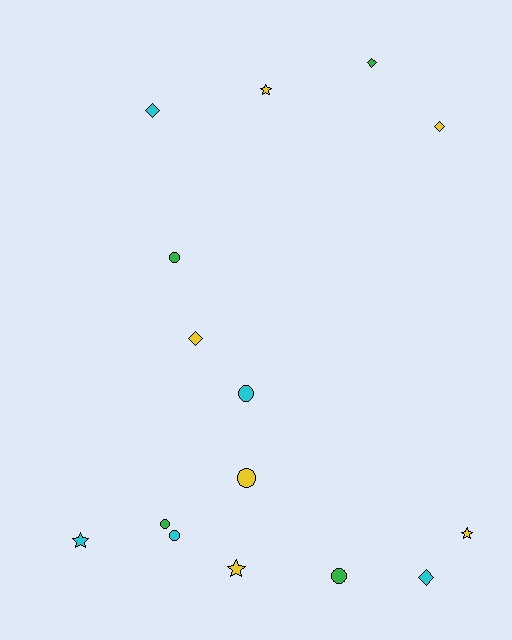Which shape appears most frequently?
Circle, with 6 objects.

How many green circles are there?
There are 3 green circles.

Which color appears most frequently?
Yellow, with 6 objects.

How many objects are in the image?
There are 15 objects.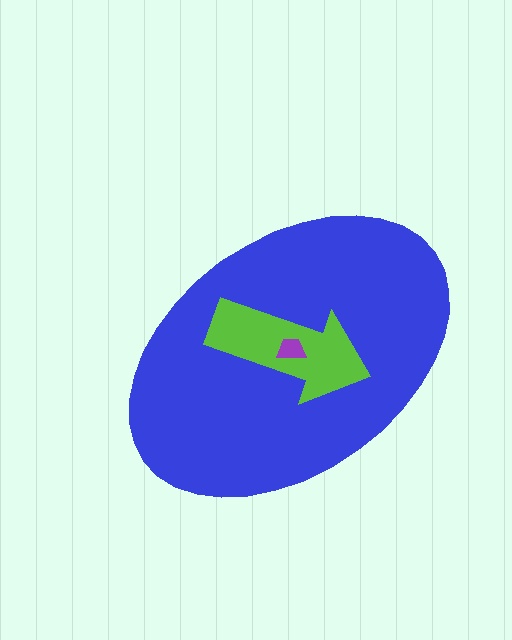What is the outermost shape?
The blue ellipse.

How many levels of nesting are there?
3.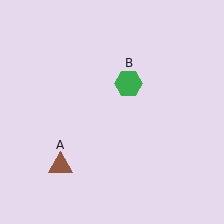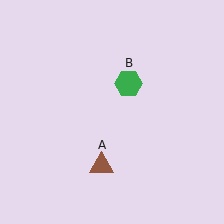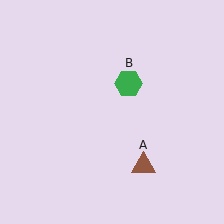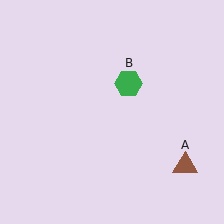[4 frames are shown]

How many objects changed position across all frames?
1 object changed position: brown triangle (object A).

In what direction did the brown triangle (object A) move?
The brown triangle (object A) moved right.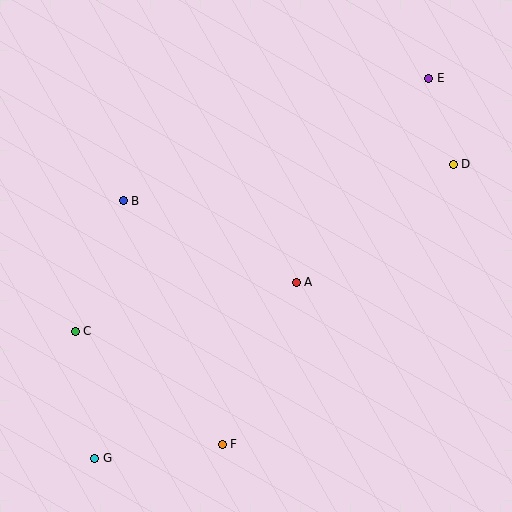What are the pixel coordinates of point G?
Point G is at (95, 458).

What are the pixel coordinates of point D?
Point D is at (453, 164).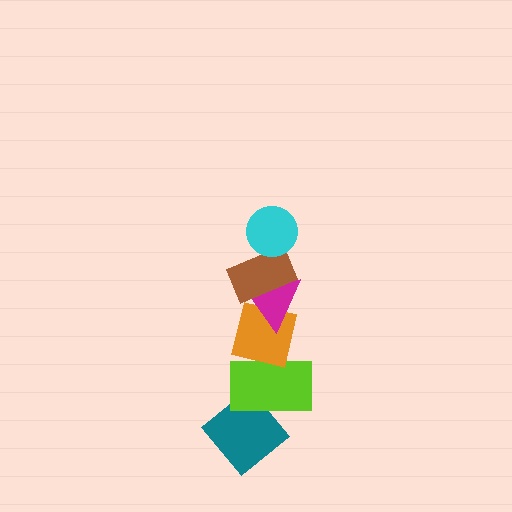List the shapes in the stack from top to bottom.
From top to bottom: the cyan circle, the brown rectangle, the magenta triangle, the orange square, the lime rectangle, the teal diamond.